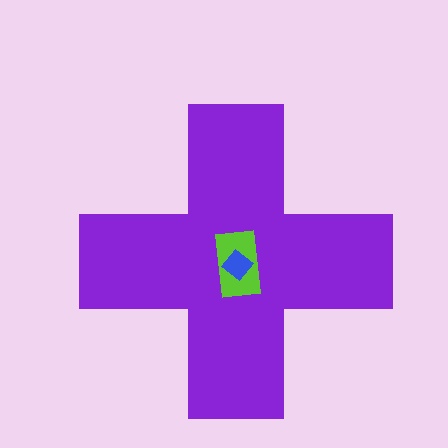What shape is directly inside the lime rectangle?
The blue diamond.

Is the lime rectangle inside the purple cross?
Yes.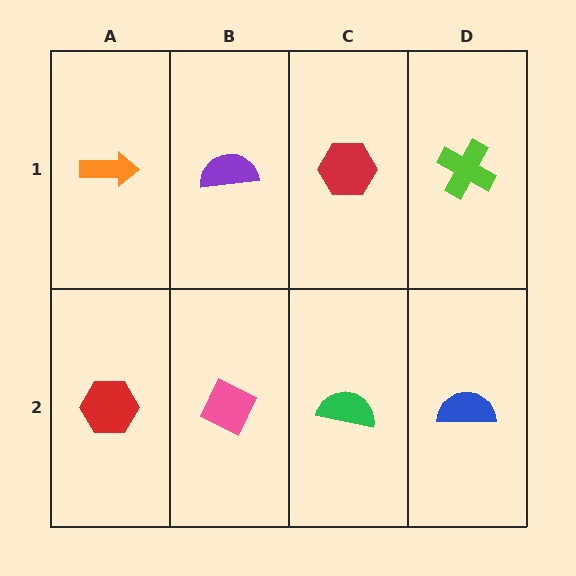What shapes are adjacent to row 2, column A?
An orange arrow (row 1, column A), a pink diamond (row 2, column B).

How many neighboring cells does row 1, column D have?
2.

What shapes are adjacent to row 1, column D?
A blue semicircle (row 2, column D), a red hexagon (row 1, column C).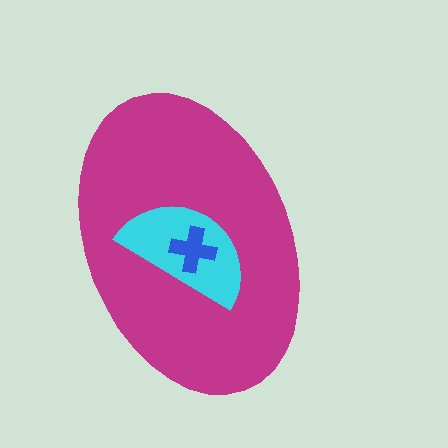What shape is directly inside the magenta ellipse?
The cyan semicircle.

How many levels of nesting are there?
3.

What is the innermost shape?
The blue cross.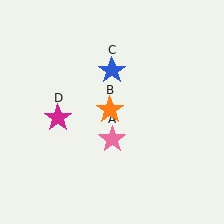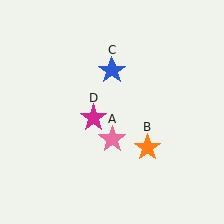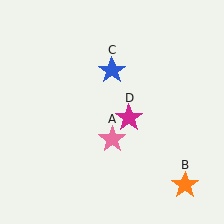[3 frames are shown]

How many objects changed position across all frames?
2 objects changed position: orange star (object B), magenta star (object D).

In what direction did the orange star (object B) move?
The orange star (object B) moved down and to the right.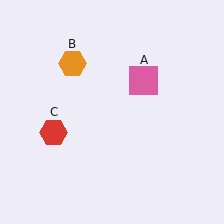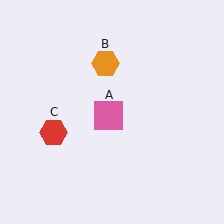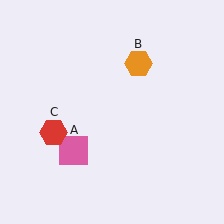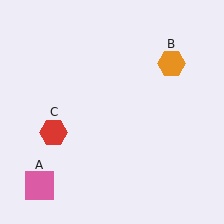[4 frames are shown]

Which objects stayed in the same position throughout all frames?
Red hexagon (object C) remained stationary.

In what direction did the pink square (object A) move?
The pink square (object A) moved down and to the left.